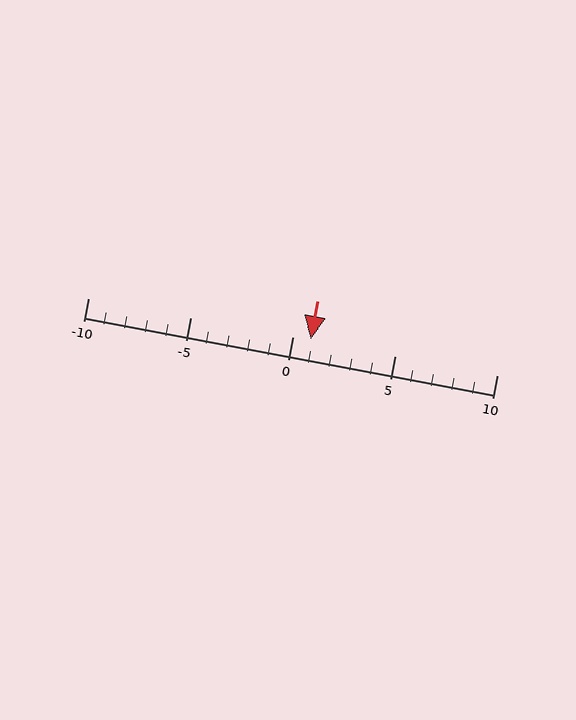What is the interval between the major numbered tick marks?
The major tick marks are spaced 5 units apart.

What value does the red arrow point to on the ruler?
The red arrow points to approximately 1.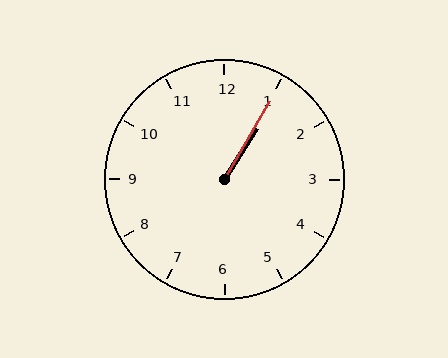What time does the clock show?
1:05.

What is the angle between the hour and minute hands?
Approximately 2 degrees.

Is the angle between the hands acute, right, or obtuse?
It is acute.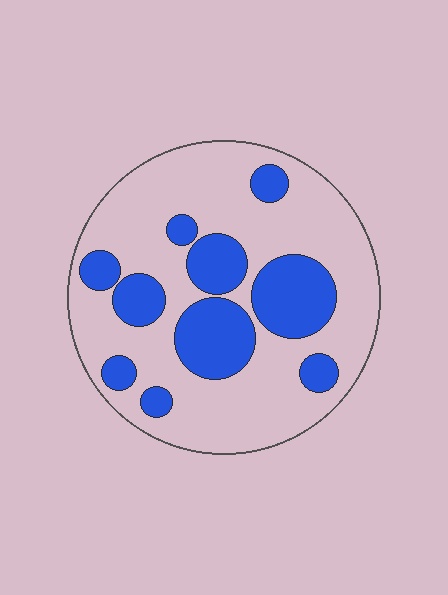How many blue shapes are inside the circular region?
10.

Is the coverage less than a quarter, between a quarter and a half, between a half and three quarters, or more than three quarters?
Between a quarter and a half.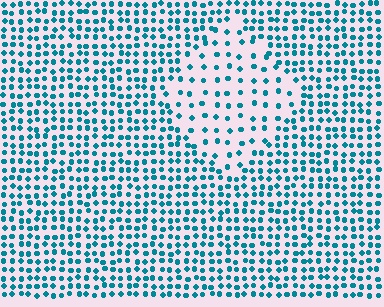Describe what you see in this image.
The image contains small teal elements arranged at two different densities. A diamond-shaped region is visible where the elements are less densely packed than the surrounding area.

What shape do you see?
I see a diamond.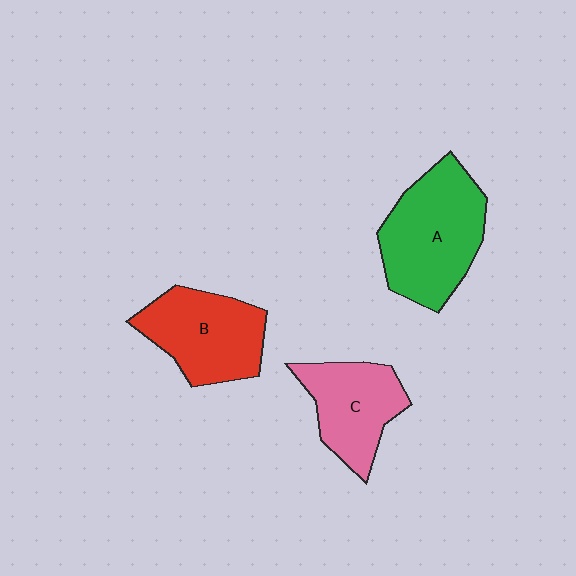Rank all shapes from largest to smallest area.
From largest to smallest: A (green), B (red), C (pink).